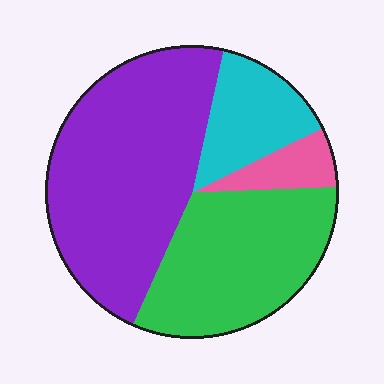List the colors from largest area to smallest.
From largest to smallest: purple, green, cyan, pink.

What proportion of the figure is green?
Green takes up about one third (1/3) of the figure.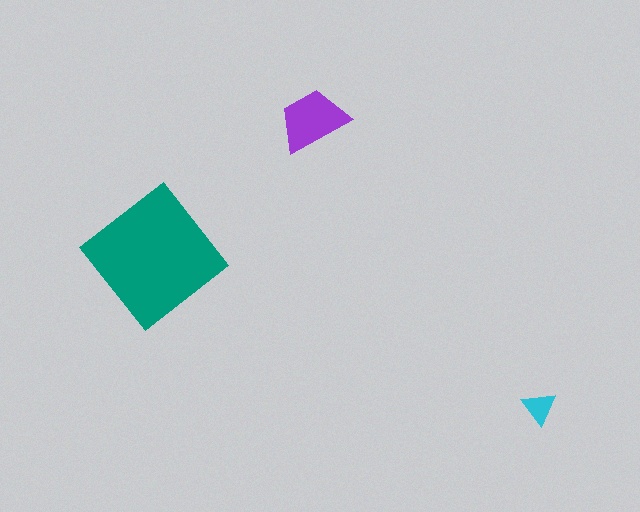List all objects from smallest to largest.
The cyan triangle, the purple trapezoid, the teal diamond.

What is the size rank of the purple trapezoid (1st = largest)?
2nd.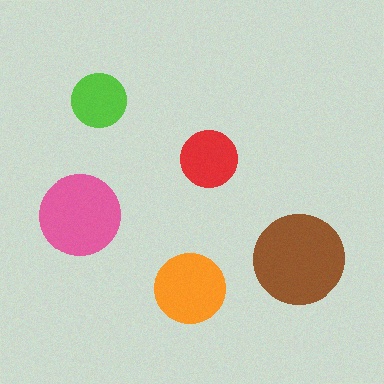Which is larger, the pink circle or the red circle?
The pink one.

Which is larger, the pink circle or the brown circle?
The brown one.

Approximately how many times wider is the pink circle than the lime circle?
About 1.5 times wider.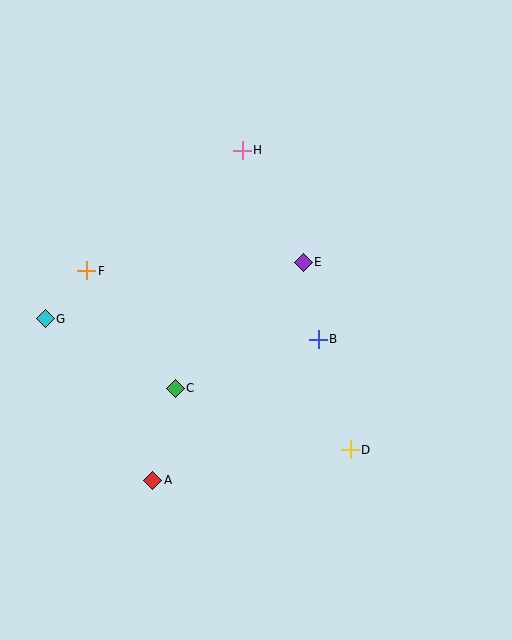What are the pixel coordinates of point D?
Point D is at (350, 450).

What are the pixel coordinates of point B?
Point B is at (318, 339).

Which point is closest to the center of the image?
Point B at (318, 339) is closest to the center.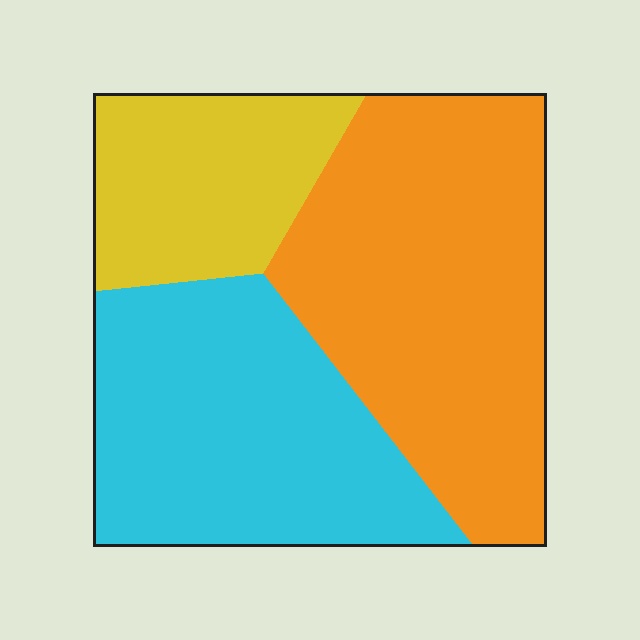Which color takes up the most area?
Orange, at roughly 45%.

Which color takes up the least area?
Yellow, at roughly 20%.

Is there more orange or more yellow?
Orange.